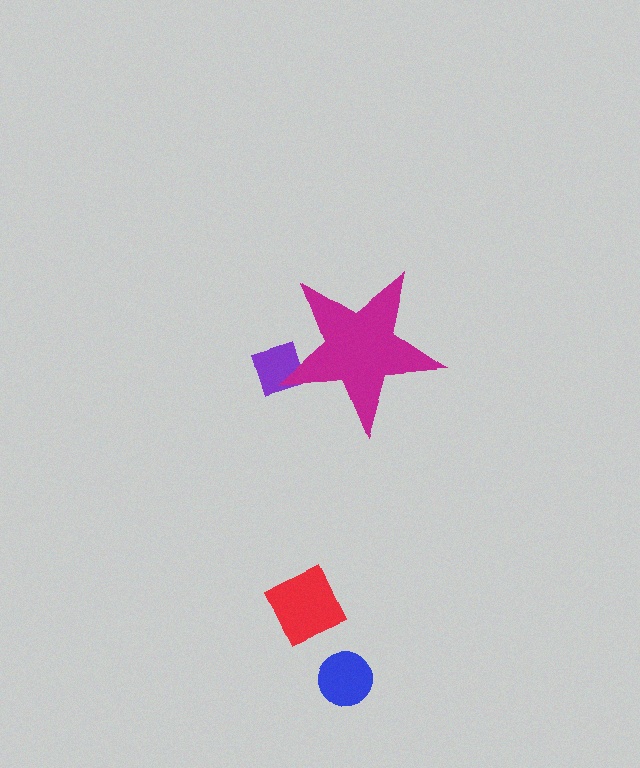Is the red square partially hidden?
No, the red square is fully visible.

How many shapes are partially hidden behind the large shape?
1 shape is partially hidden.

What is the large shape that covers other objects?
A magenta star.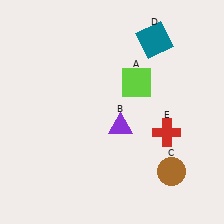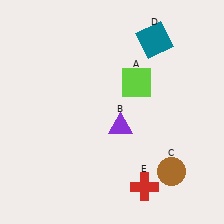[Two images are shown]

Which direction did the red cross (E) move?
The red cross (E) moved down.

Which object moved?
The red cross (E) moved down.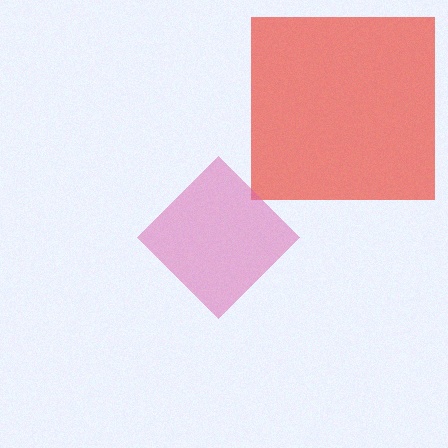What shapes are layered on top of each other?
The layered shapes are: a red square, a pink diamond.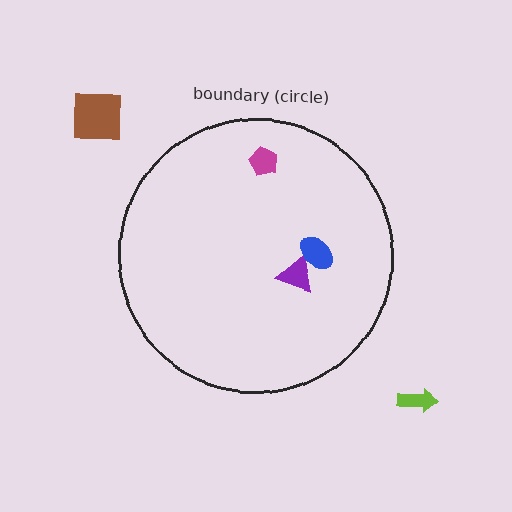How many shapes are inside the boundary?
3 inside, 2 outside.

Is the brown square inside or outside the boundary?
Outside.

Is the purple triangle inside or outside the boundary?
Inside.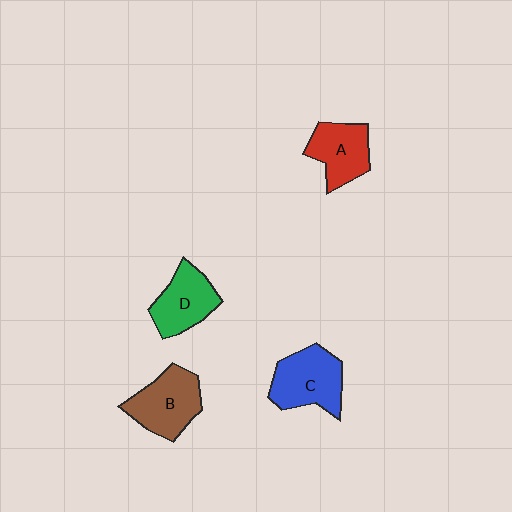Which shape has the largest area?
Shape C (blue).